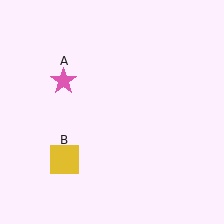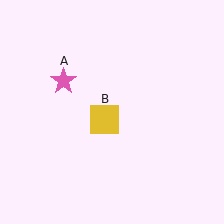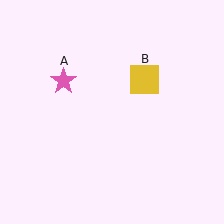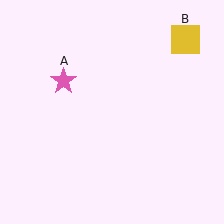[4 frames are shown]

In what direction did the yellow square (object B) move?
The yellow square (object B) moved up and to the right.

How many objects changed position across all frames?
1 object changed position: yellow square (object B).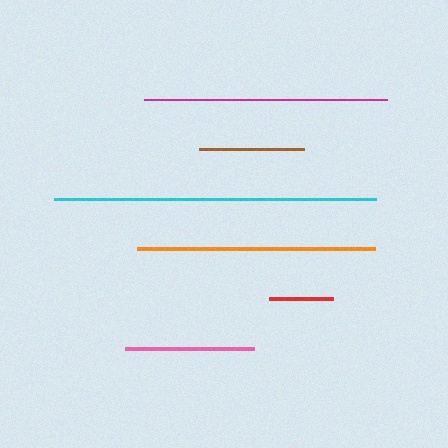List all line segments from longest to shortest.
From longest to shortest: cyan, magenta, orange, pink, brown, red.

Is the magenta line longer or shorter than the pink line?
The magenta line is longer than the pink line.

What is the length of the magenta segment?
The magenta segment is approximately 243 pixels long.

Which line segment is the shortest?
The red line is the shortest at approximately 64 pixels.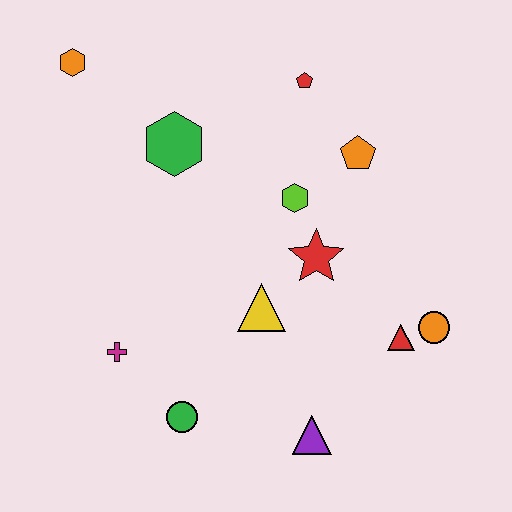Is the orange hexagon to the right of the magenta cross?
No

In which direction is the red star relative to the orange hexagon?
The red star is to the right of the orange hexagon.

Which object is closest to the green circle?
The magenta cross is closest to the green circle.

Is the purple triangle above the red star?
No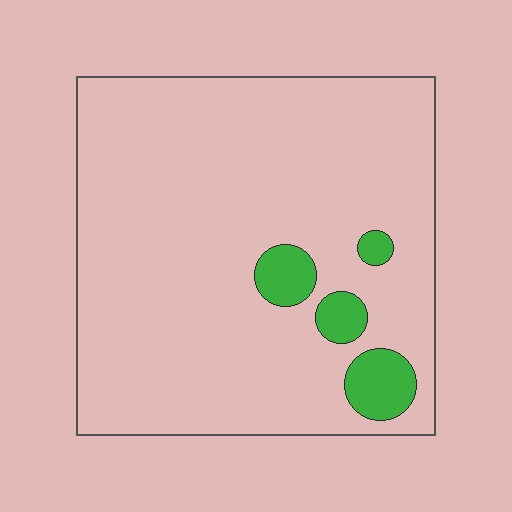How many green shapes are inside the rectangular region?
4.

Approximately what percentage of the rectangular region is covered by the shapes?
Approximately 10%.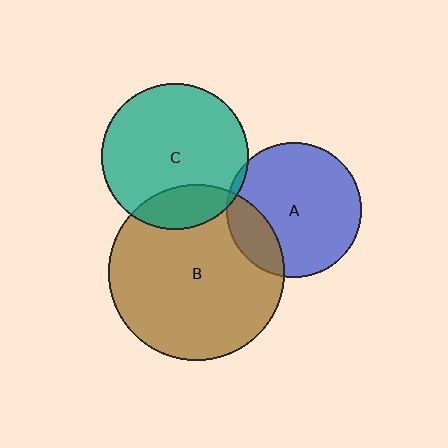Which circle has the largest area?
Circle B (brown).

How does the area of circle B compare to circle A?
Approximately 1.7 times.